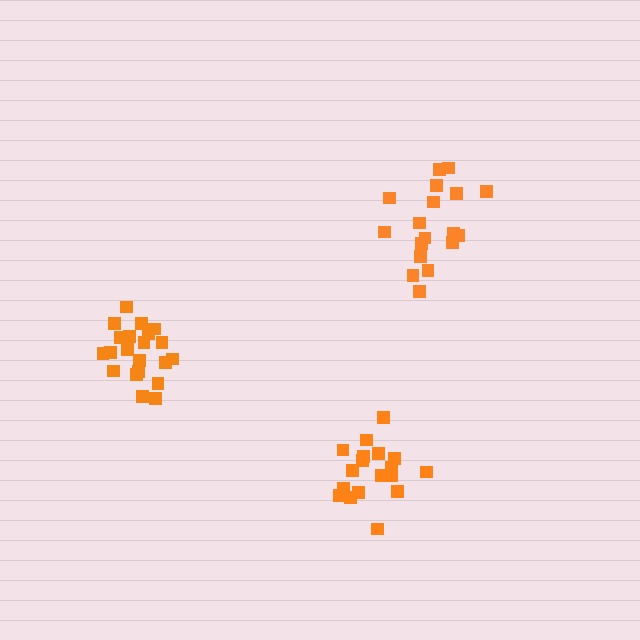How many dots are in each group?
Group 1: 18 dots, Group 2: 18 dots, Group 3: 21 dots (57 total).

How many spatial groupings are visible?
There are 3 spatial groupings.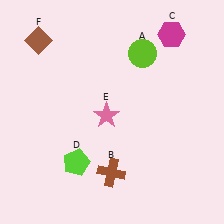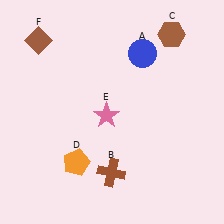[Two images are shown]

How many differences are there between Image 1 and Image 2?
There are 3 differences between the two images.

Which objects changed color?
A changed from lime to blue. C changed from magenta to brown. D changed from lime to orange.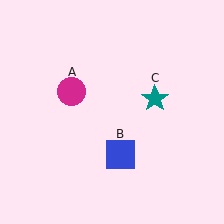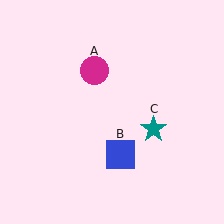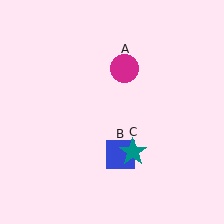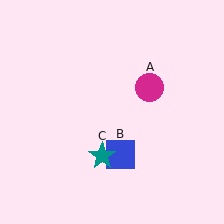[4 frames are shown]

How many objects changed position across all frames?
2 objects changed position: magenta circle (object A), teal star (object C).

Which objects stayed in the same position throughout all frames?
Blue square (object B) remained stationary.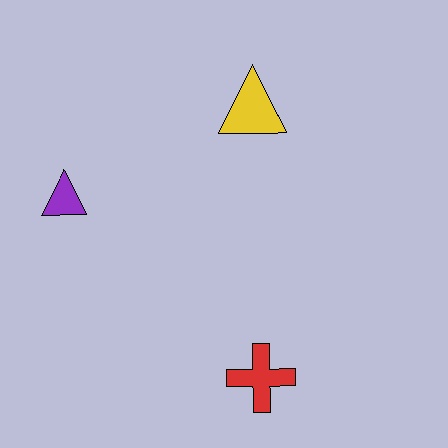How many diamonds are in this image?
There are no diamonds.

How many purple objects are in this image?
There is 1 purple object.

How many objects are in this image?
There are 3 objects.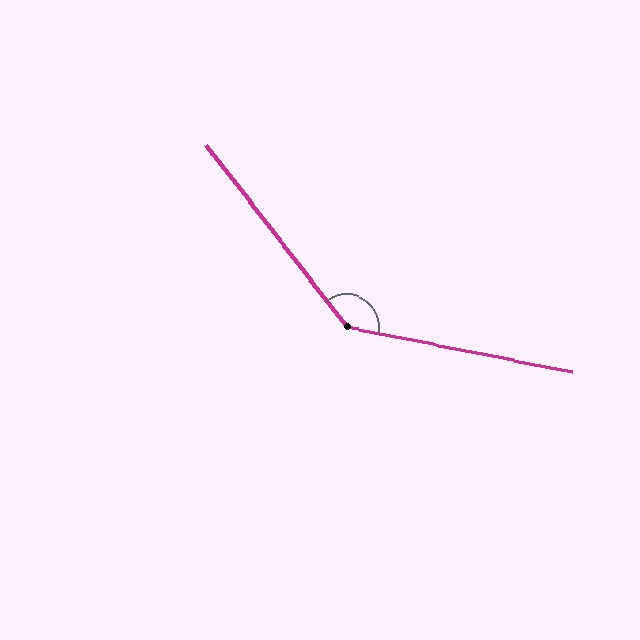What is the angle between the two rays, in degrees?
Approximately 139 degrees.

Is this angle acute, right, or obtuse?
It is obtuse.